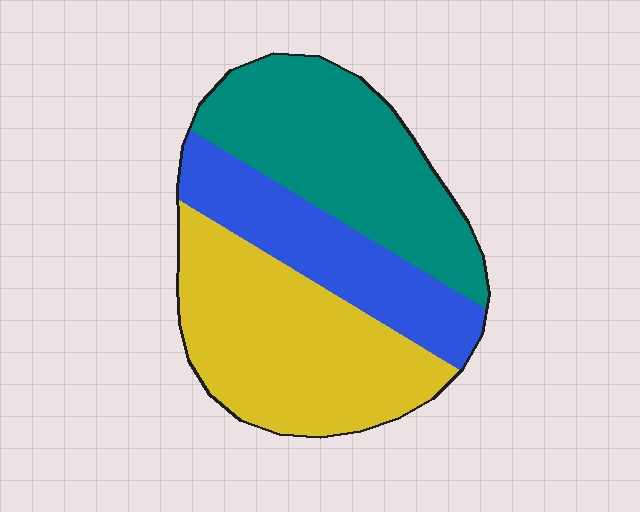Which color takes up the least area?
Blue, at roughly 25%.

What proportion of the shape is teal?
Teal takes up about three eighths (3/8) of the shape.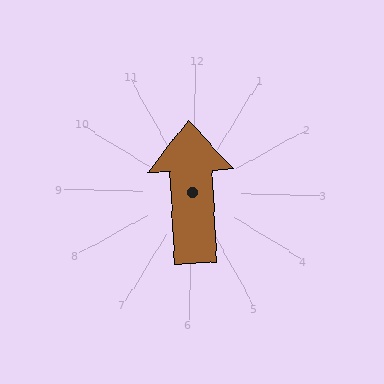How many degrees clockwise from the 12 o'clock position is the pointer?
Approximately 356 degrees.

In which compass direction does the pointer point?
North.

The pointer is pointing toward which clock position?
Roughly 12 o'clock.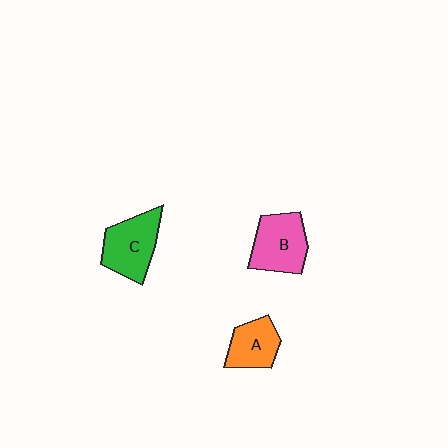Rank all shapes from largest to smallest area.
From largest to smallest: C (green), B (pink), A (orange).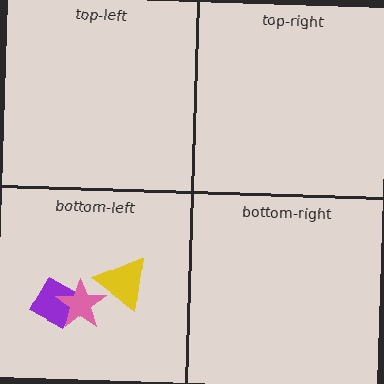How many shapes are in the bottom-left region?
3.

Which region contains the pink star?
The bottom-left region.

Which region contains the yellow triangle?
The bottom-left region.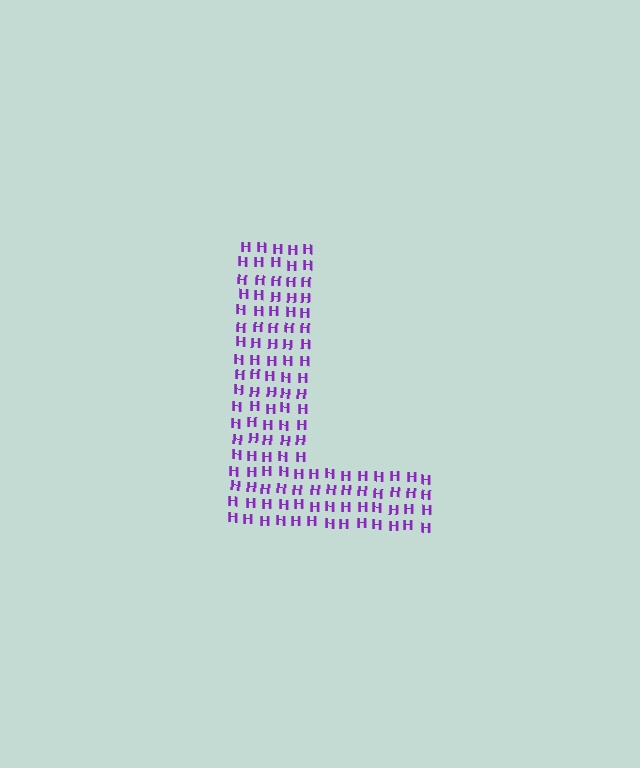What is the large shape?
The large shape is the letter L.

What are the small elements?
The small elements are letter H's.